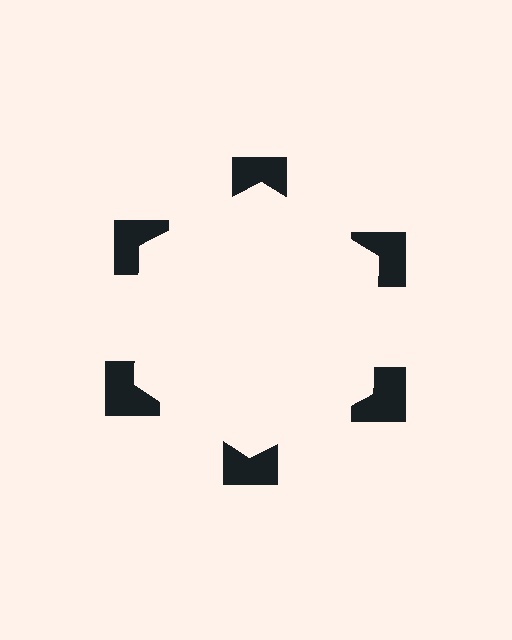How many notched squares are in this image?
There are 6 — one at each vertex of the illusory hexagon.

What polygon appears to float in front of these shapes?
An illusory hexagon — its edges are inferred from the aligned wedge cuts in the notched squares, not physically drawn.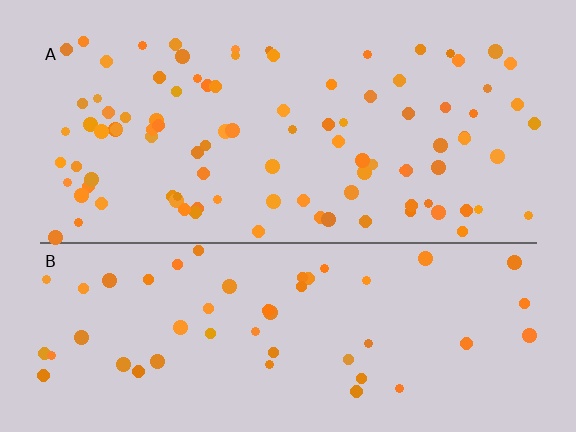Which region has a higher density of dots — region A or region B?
A (the top).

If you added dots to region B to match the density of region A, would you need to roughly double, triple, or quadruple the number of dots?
Approximately double.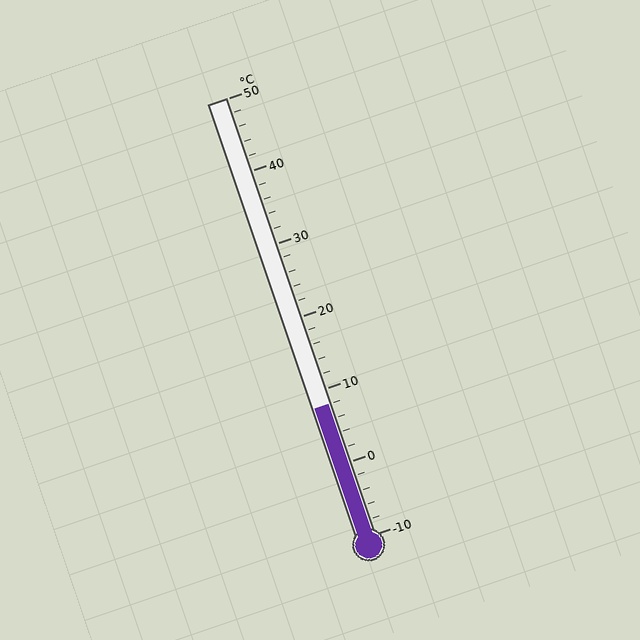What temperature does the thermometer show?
The thermometer shows approximately 8°C.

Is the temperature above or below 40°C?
The temperature is below 40°C.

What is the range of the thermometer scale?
The thermometer scale ranges from -10°C to 50°C.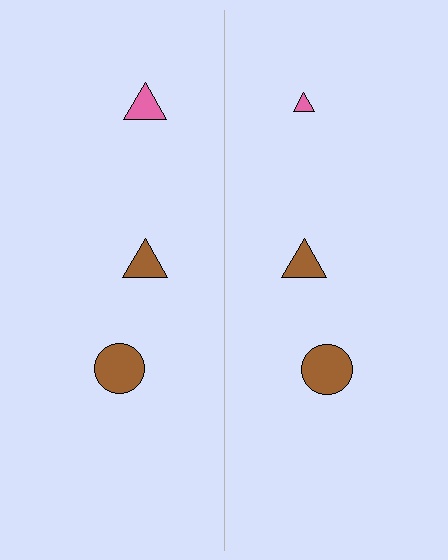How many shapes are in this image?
There are 6 shapes in this image.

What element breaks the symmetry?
The pink triangle on the right side has a different size than its mirror counterpart.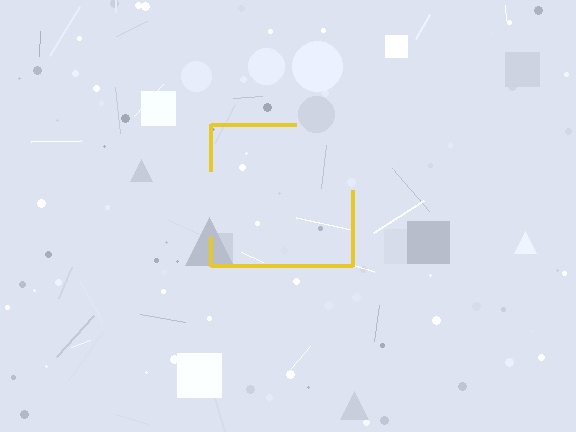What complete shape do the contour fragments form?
The contour fragments form a square.